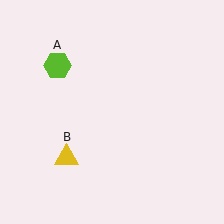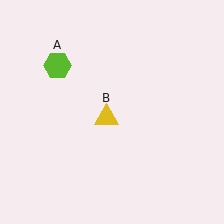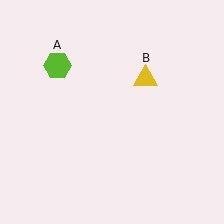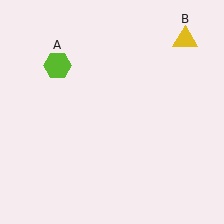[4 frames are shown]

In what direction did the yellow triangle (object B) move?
The yellow triangle (object B) moved up and to the right.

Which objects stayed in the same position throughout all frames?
Lime hexagon (object A) remained stationary.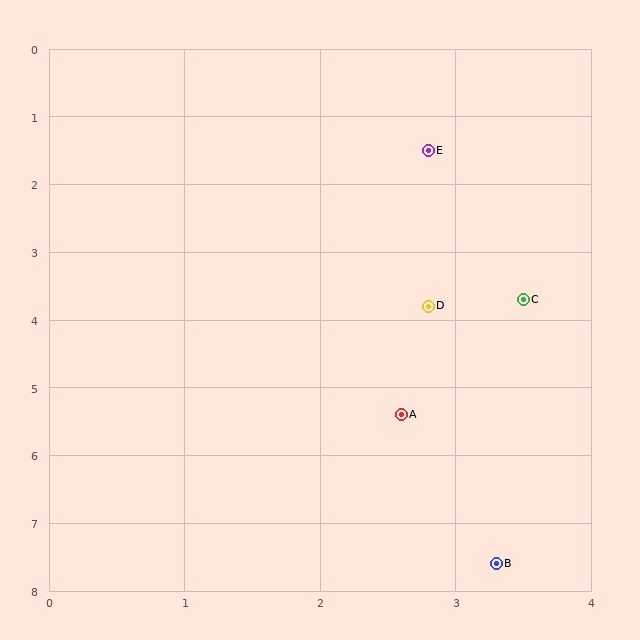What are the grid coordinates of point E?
Point E is at approximately (2.8, 1.5).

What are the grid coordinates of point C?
Point C is at approximately (3.5, 3.7).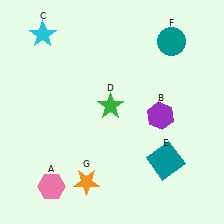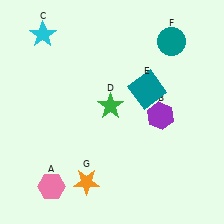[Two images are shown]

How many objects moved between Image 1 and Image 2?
1 object moved between the two images.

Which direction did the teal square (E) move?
The teal square (E) moved up.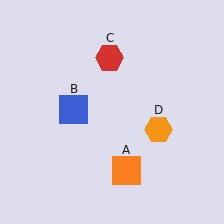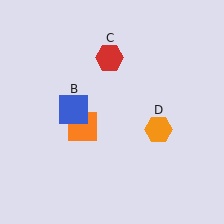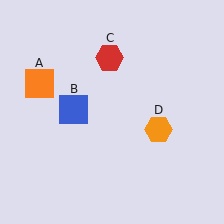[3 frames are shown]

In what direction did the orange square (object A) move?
The orange square (object A) moved up and to the left.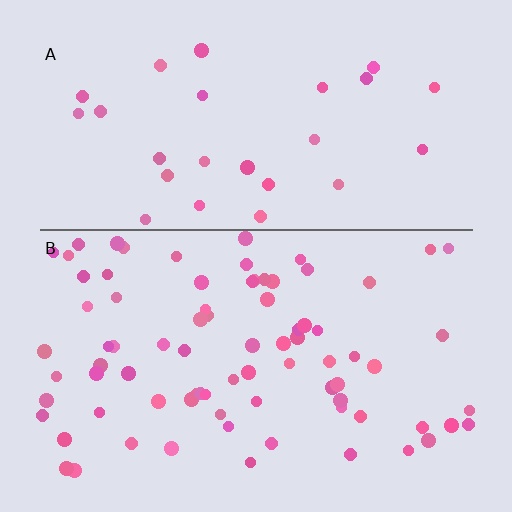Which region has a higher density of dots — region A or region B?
B (the bottom).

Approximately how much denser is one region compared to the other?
Approximately 2.9× — region B over region A.